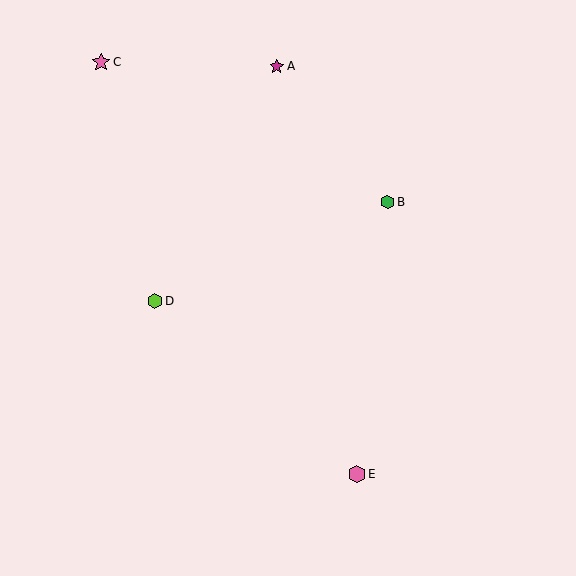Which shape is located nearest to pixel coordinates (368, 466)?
The pink hexagon (labeled E) at (357, 474) is nearest to that location.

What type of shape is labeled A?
Shape A is a magenta star.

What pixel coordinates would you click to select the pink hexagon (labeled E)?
Click at (357, 474) to select the pink hexagon E.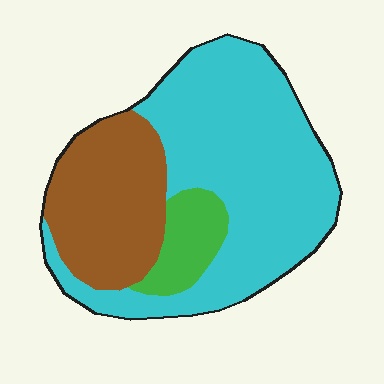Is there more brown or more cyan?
Cyan.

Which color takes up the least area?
Green, at roughly 10%.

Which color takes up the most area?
Cyan, at roughly 60%.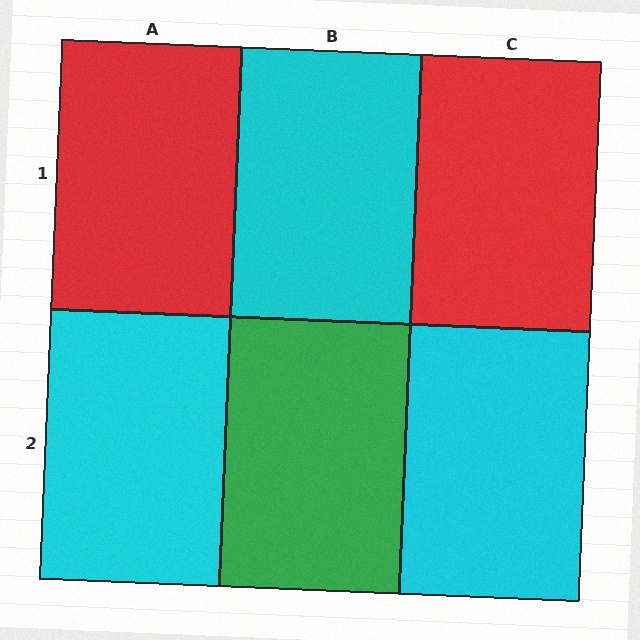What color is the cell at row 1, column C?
Red.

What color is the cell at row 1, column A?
Red.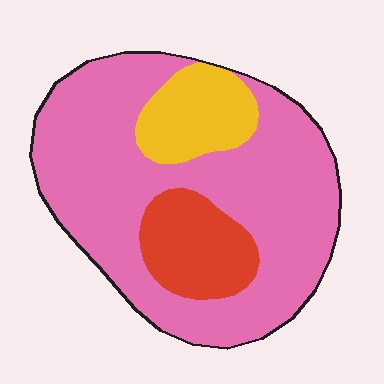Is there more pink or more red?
Pink.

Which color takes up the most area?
Pink, at roughly 70%.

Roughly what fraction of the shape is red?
Red takes up about one sixth (1/6) of the shape.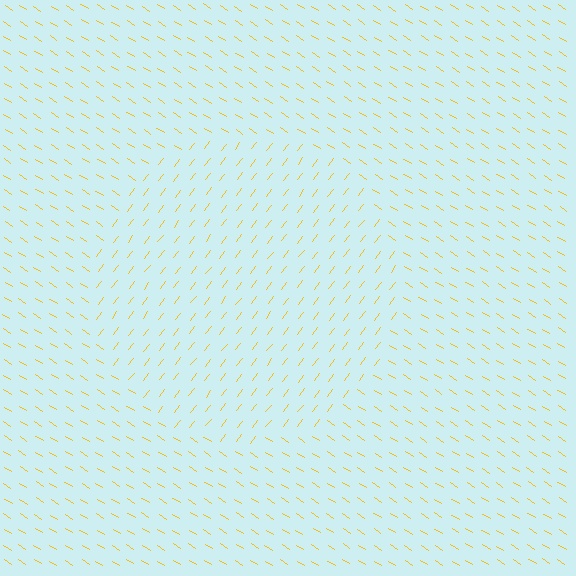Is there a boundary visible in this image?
Yes, there is a texture boundary formed by a change in line orientation.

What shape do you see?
I see a circle.